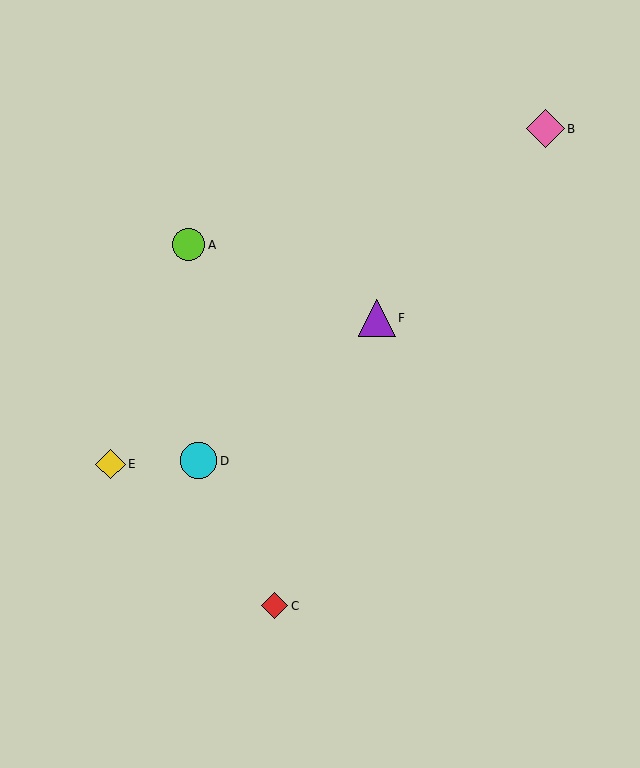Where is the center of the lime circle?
The center of the lime circle is at (189, 245).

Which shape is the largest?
The pink diamond (labeled B) is the largest.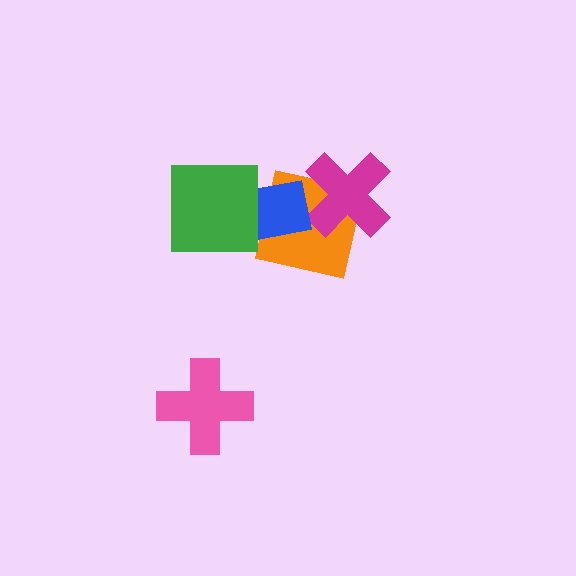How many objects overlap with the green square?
1 object overlaps with the green square.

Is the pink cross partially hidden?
No, no other shape covers it.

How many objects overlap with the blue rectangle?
2 objects overlap with the blue rectangle.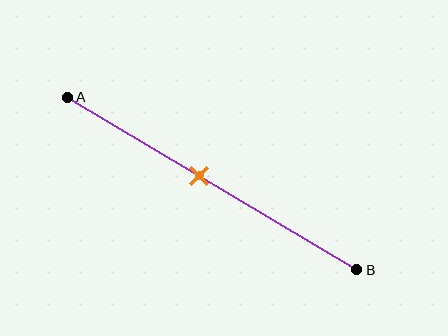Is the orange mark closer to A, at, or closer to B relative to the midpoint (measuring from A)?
The orange mark is closer to point A than the midpoint of segment AB.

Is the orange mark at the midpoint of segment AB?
No, the mark is at about 45% from A, not at the 50% midpoint.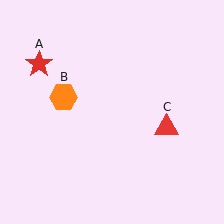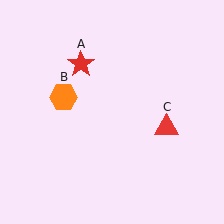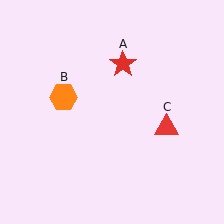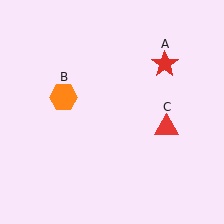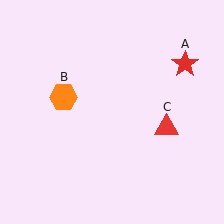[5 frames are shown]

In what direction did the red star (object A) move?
The red star (object A) moved right.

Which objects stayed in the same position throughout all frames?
Orange hexagon (object B) and red triangle (object C) remained stationary.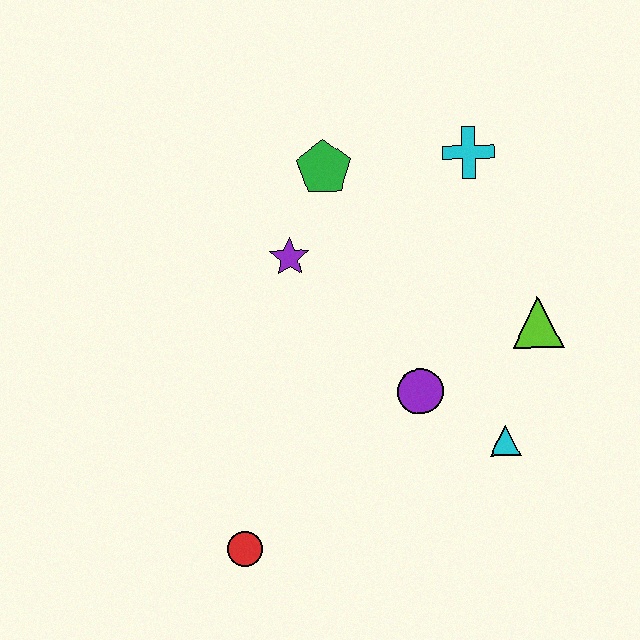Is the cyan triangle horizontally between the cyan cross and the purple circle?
No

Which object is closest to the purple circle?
The cyan triangle is closest to the purple circle.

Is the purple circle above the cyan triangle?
Yes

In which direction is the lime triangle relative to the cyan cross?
The lime triangle is below the cyan cross.